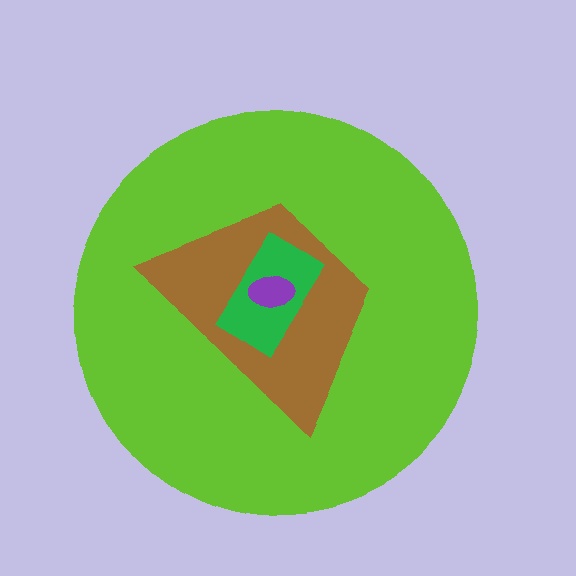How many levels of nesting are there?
4.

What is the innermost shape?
The purple ellipse.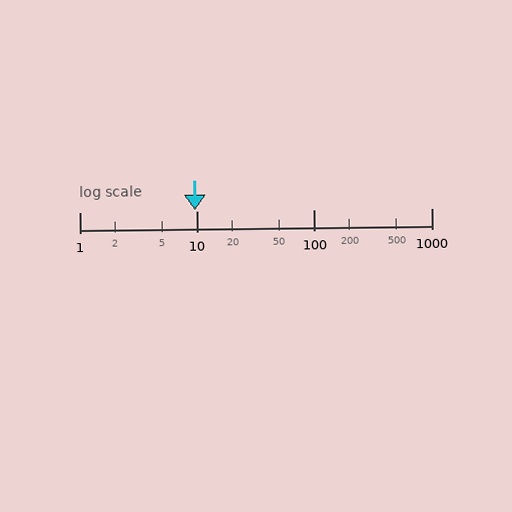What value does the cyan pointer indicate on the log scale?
The pointer indicates approximately 9.7.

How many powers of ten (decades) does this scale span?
The scale spans 3 decades, from 1 to 1000.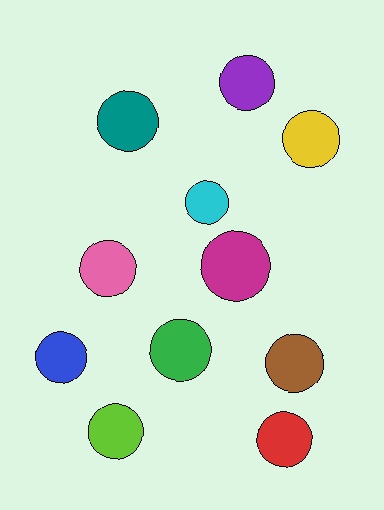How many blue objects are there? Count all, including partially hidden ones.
There is 1 blue object.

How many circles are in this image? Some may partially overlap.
There are 11 circles.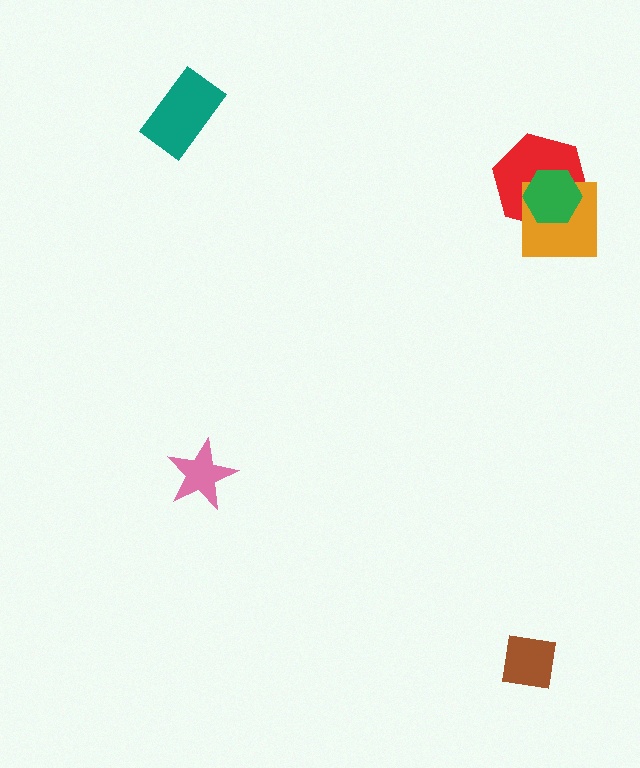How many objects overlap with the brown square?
0 objects overlap with the brown square.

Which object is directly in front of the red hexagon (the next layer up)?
The orange square is directly in front of the red hexagon.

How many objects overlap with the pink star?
0 objects overlap with the pink star.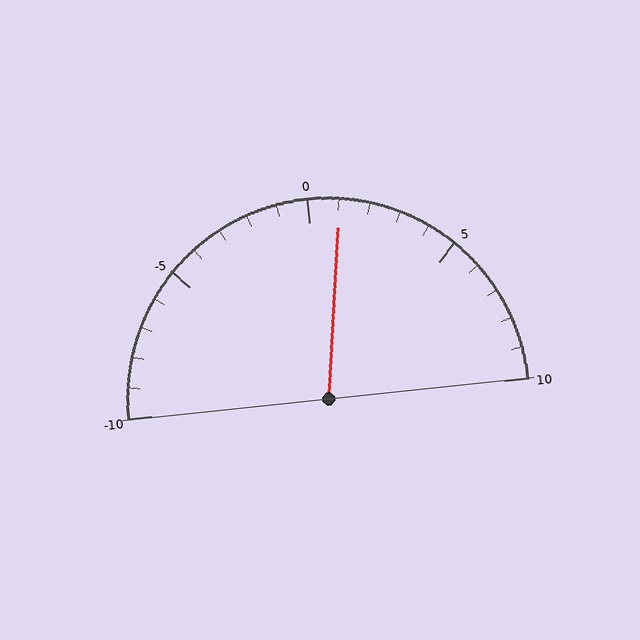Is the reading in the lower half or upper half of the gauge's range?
The reading is in the upper half of the range (-10 to 10).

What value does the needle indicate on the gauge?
The needle indicates approximately 1.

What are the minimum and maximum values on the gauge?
The gauge ranges from -10 to 10.